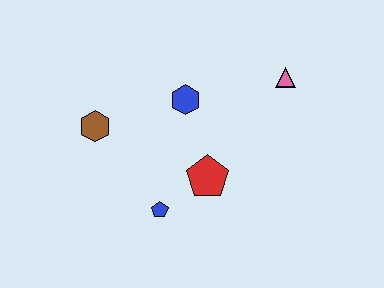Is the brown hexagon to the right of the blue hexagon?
No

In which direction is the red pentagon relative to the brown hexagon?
The red pentagon is to the right of the brown hexagon.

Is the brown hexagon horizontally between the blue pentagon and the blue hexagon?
No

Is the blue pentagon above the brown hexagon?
No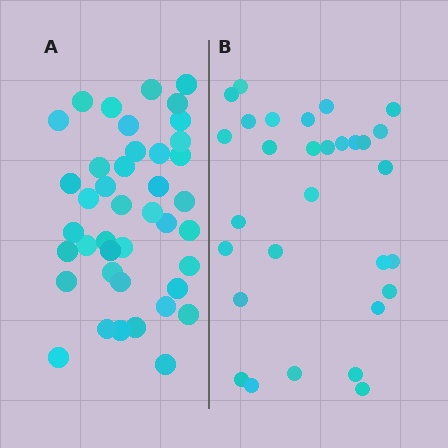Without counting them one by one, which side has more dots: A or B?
Region A (the left region) has more dots.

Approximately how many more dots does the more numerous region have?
Region A has roughly 12 or so more dots than region B.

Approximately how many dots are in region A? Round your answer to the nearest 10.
About 40 dots. (The exact count is 41, which rounds to 40.)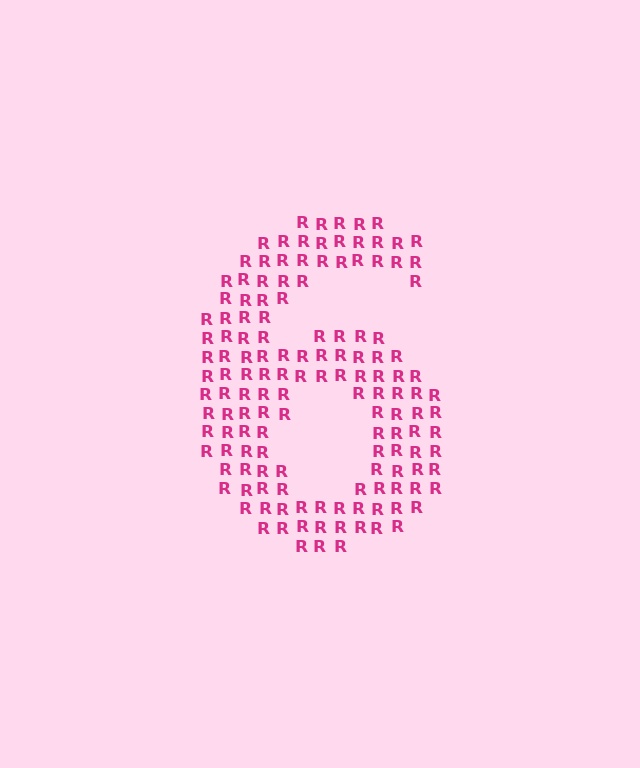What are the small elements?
The small elements are letter R's.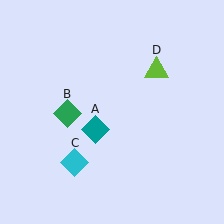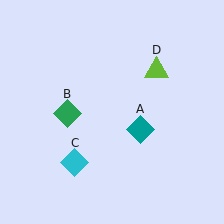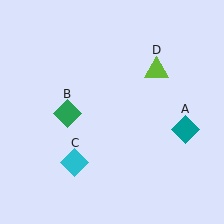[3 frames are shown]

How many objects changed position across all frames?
1 object changed position: teal diamond (object A).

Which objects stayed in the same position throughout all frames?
Green diamond (object B) and cyan diamond (object C) and lime triangle (object D) remained stationary.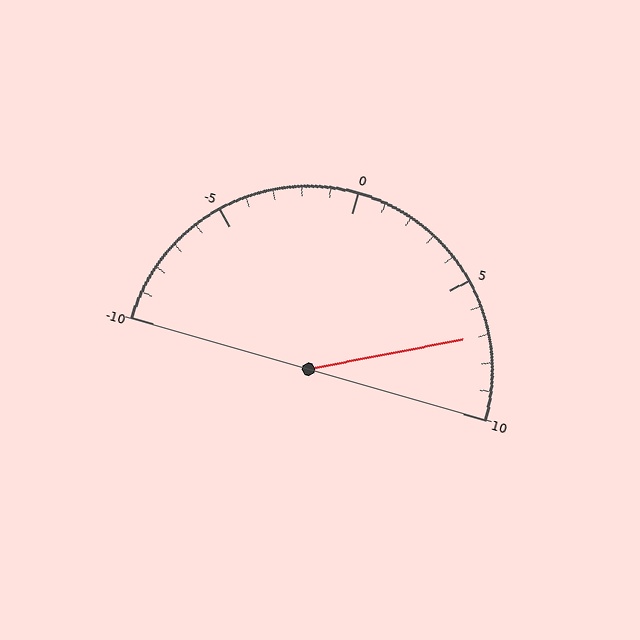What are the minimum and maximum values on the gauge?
The gauge ranges from -10 to 10.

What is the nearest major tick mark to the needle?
The nearest major tick mark is 5.